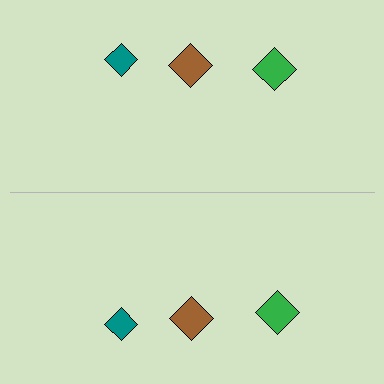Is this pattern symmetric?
Yes, this pattern has bilateral (reflection) symmetry.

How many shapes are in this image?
There are 6 shapes in this image.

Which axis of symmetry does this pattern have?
The pattern has a horizontal axis of symmetry running through the center of the image.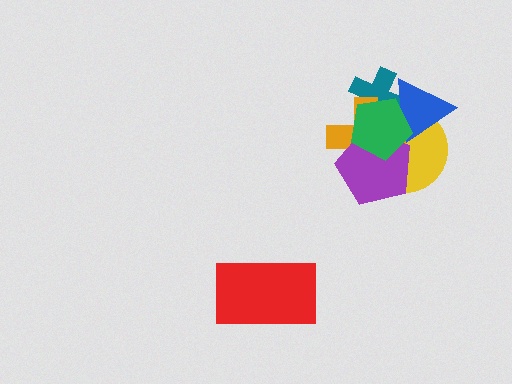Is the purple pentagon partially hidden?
Yes, it is partially covered by another shape.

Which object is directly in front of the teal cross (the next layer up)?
The yellow circle is directly in front of the teal cross.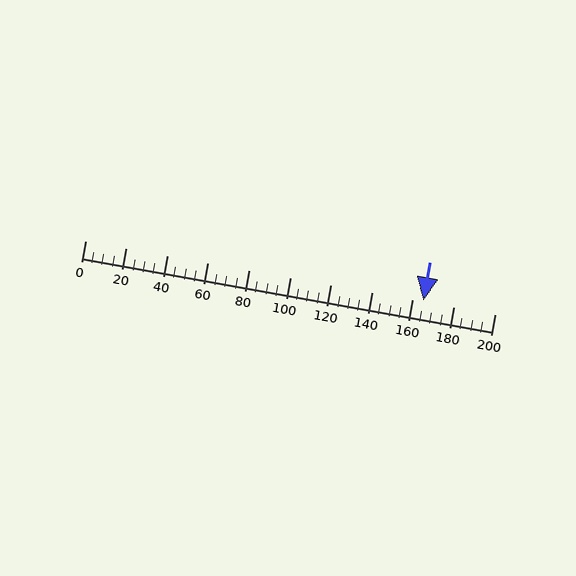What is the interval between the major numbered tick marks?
The major tick marks are spaced 20 units apart.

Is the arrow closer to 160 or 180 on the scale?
The arrow is closer to 160.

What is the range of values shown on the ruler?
The ruler shows values from 0 to 200.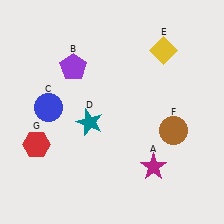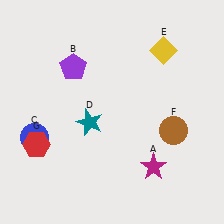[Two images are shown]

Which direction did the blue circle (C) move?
The blue circle (C) moved down.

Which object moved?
The blue circle (C) moved down.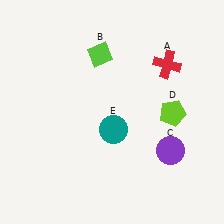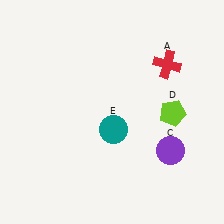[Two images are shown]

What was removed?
The lime diamond (B) was removed in Image 2.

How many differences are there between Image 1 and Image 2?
There is 1 difference between the two images.